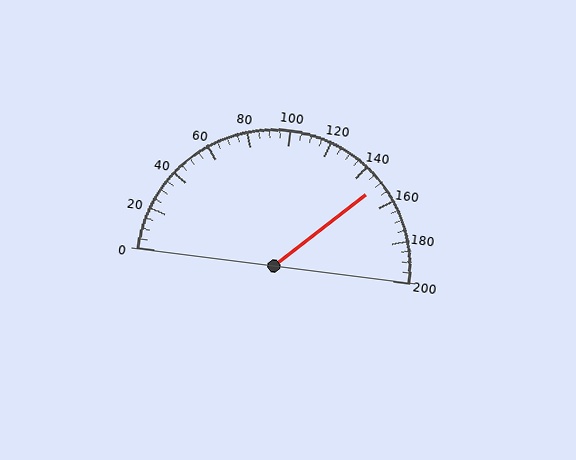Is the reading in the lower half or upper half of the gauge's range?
The reading is in the upper half of the range (0 to 200).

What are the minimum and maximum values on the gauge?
The gauge ranges from 0 to 200.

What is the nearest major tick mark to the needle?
The nearest major tick mark is 160.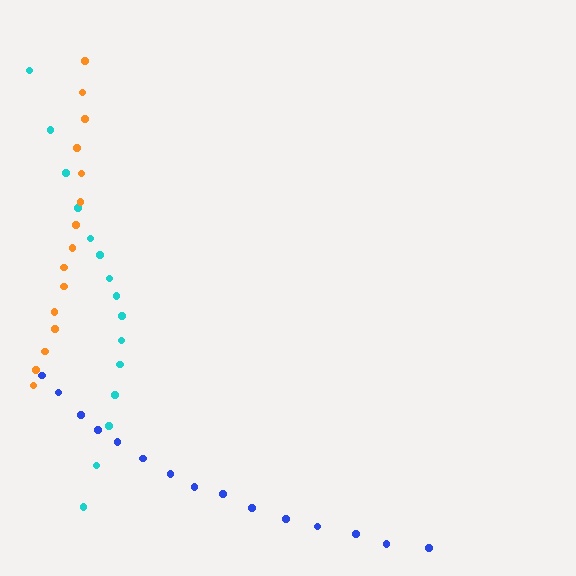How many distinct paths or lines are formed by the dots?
There are 3 distinct paths.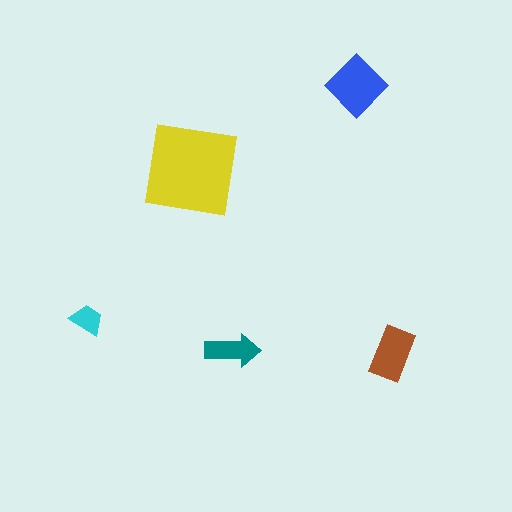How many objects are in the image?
There are 5 objects in the image.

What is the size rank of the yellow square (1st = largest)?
1st.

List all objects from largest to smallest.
The yellow square, the blue diamond, the brown rectangle, the teal arrow, the cyan trapezoid.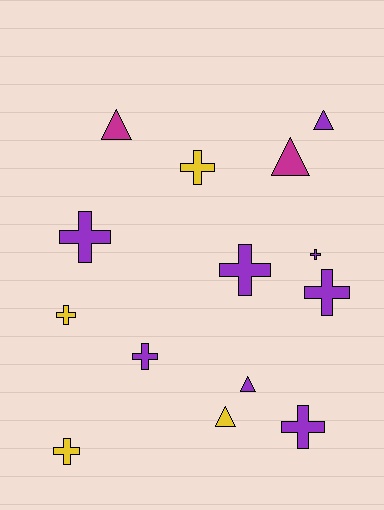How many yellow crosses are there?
There are 3 yellow crosses.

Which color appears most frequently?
Purple, with 8 objects.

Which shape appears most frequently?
Cross, with 9 objects.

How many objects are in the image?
There are 14 objects.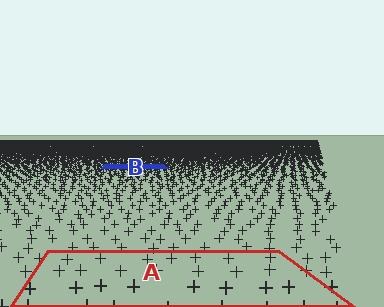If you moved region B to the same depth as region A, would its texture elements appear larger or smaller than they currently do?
They would appear larger. At a closer depth, the same texture elements are projected at a bigger on-screen size.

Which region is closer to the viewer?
Region A is closer. The texture elements there are larger and more spread out.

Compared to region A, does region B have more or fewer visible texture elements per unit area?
Region B has more texture elements per unit area — they are packed more densely because it is farther away.